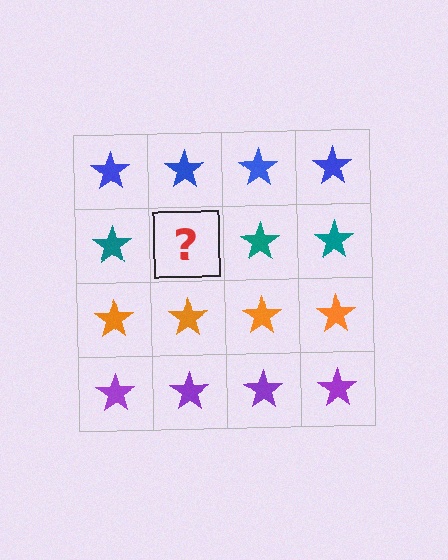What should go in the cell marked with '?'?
The missing cell should contain a teal star.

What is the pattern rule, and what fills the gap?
The rule is that each row has a consistent color. The gap should be filled with a teal star.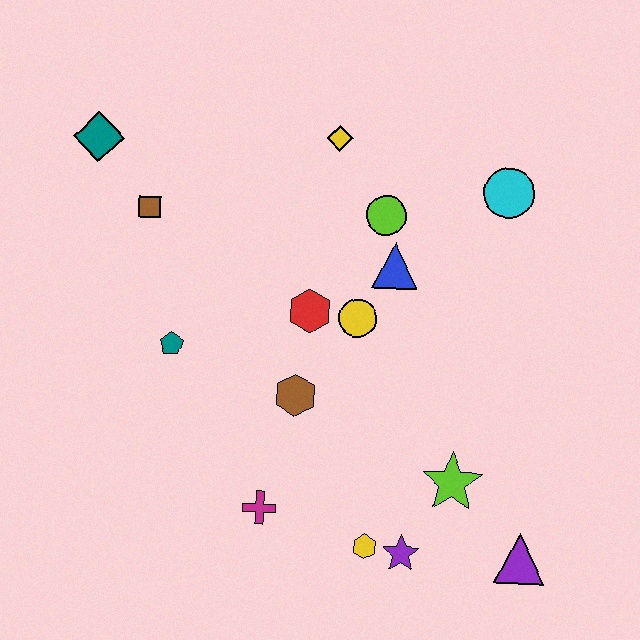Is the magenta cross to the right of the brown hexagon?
No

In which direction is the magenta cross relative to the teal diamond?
The magenta cross is below the teal diamond.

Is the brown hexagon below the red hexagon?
Yes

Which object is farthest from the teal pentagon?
The purple triangle is farthest from the teal pentagon.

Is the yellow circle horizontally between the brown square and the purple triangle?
Yes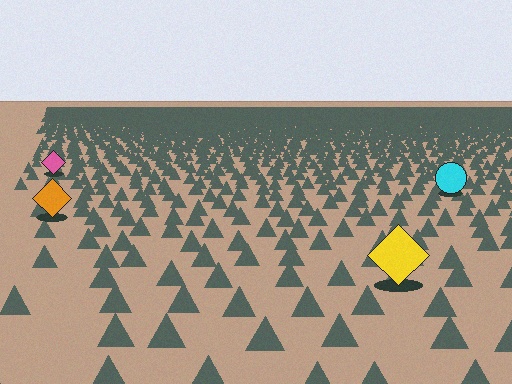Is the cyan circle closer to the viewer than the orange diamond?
No. The orange diamond is closer — you can tell from the texture gradient: the ground texture is coarser near it.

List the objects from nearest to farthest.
From nearest to farthest: the yellow diamond, the orange diamond, the cyan circle, the pink diamond.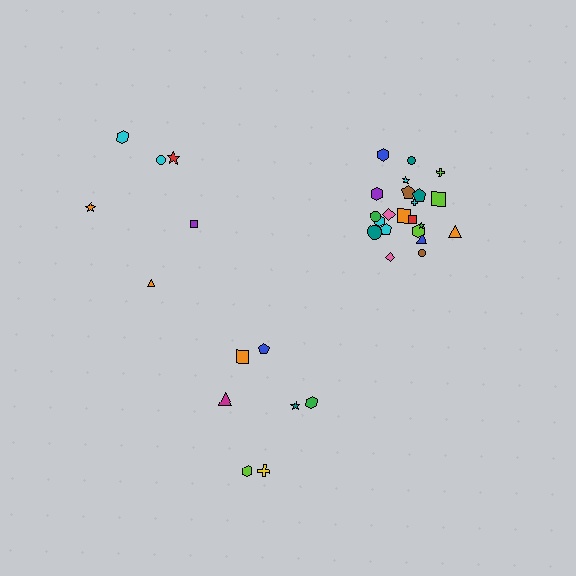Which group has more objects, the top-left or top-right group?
The top-right group.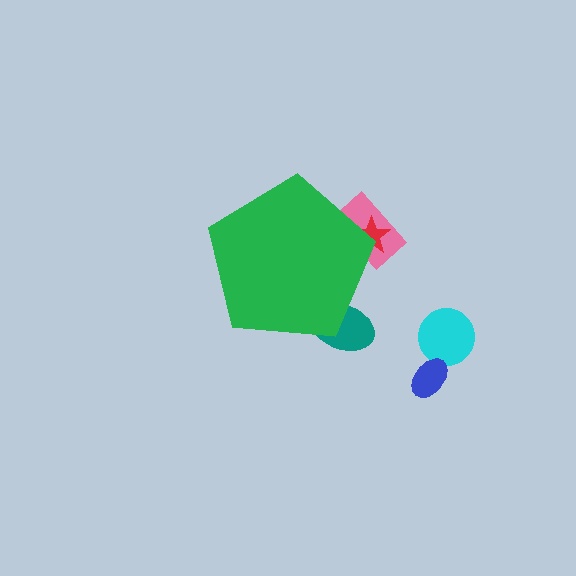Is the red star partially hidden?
Yes, the red star is partially hidden behind the green pentagon.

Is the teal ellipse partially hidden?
Yes, the teal ellipse is partially hidden behind the green pentagon.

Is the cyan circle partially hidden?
No, the cyan circle is fully visible.